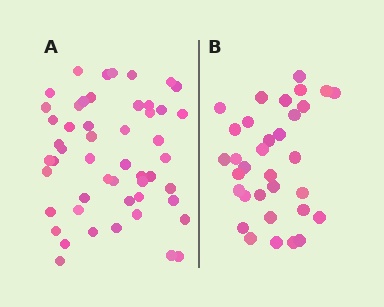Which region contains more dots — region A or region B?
Region A (the left region) has more dots.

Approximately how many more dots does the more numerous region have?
Region A has approximately 20 more dots than region B.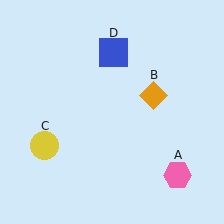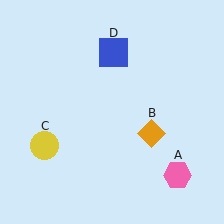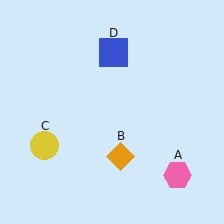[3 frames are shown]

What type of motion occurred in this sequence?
The orange diamond (object B) rotated clockwise around the center of the scene.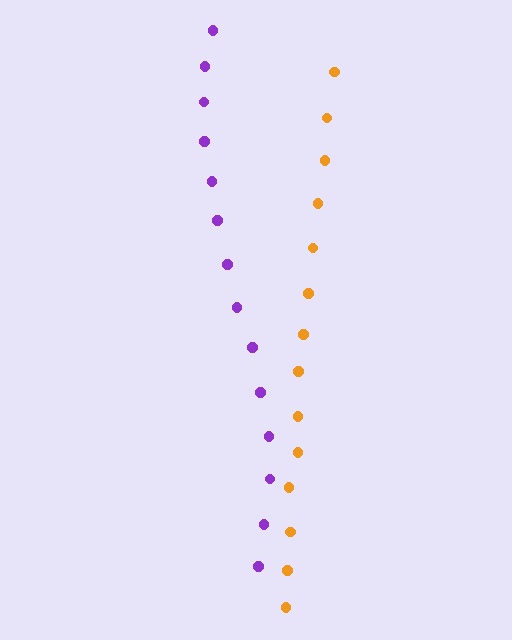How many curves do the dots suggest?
There are 2 distinct paths.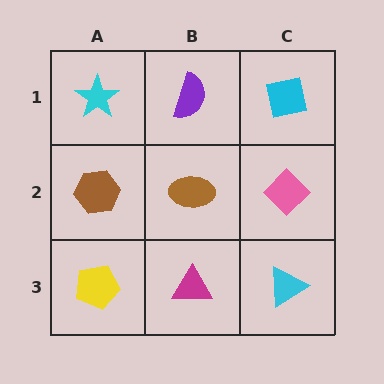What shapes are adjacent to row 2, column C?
A cyan square (row 1, column C), a cyan triangle (row 3, column C), a brown ellipse (row 2, column B).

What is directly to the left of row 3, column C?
A magenta triangle.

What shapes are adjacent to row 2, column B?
A purple semicircle (row 1, column B), a magenta triangle (row 3, column B), a brown hexagon (row 2, column A), a pink diamond (row 2, column C).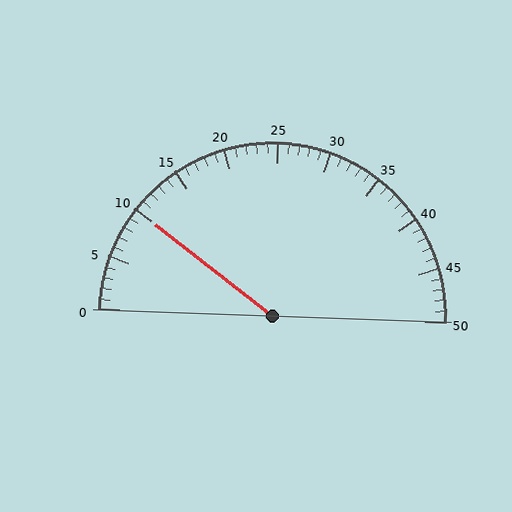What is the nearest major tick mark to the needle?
The nearest major tick mark is 10.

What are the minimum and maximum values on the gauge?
The gauge ranges from 0 to 50.